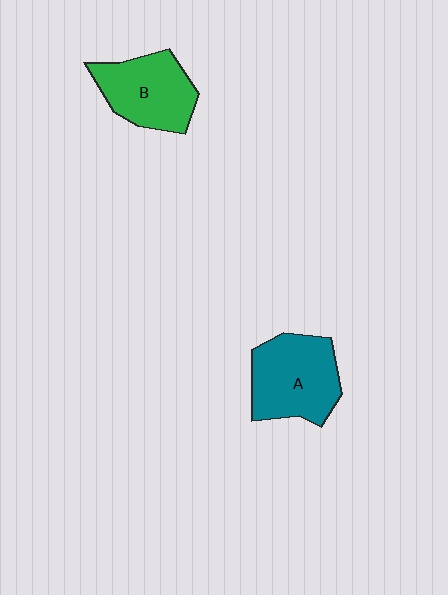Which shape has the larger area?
Shape A (teal).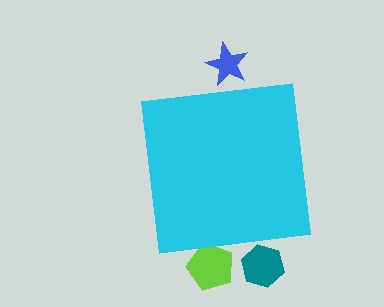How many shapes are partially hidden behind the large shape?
3 shapes are partially hidden.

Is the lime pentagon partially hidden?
Yes, the lime pentagon is partially hidden behind the cyan square.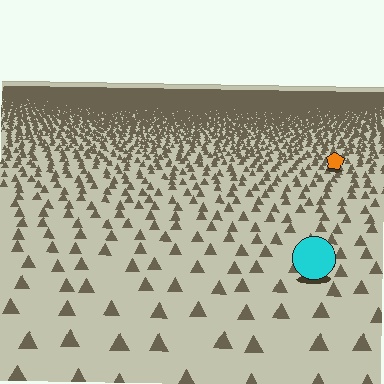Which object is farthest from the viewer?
The orange pentagon is farthest from the viewer. It appears smaller and the ground texture around it is denser.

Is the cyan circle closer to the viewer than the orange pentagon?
Yes. The cyan circle is closer — you can tell from the texture gradient: the ground texture is coarser near it.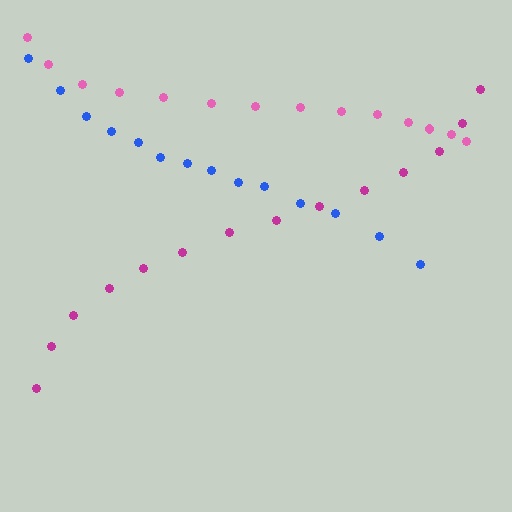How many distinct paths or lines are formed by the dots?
There are 3 distinct paths.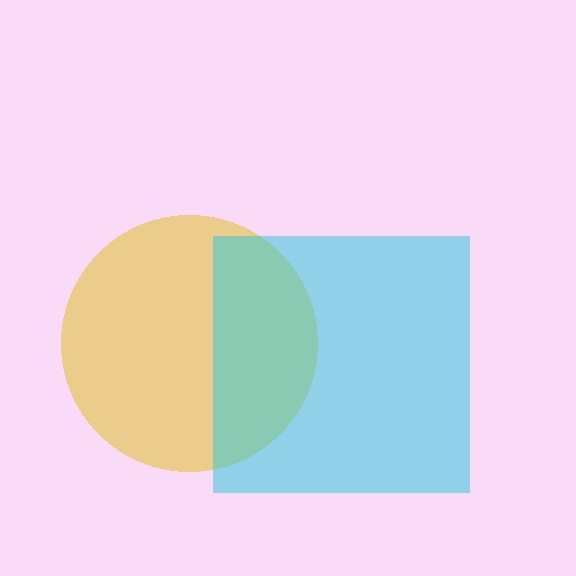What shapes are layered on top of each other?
The layered shapes are: a yellow circle, a cyan square.